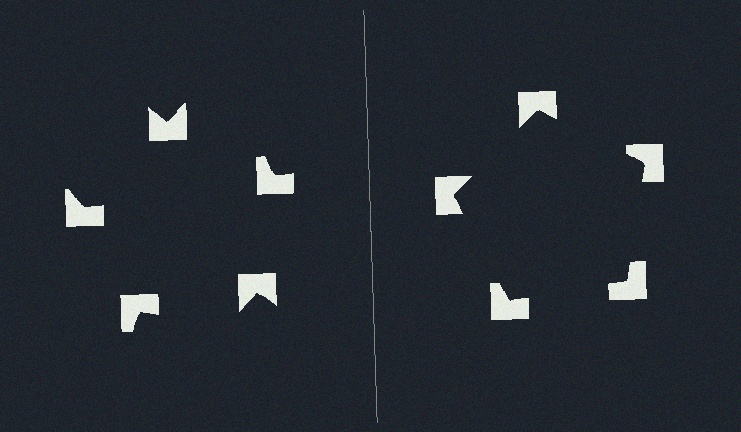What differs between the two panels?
The notched squares are positioned identically on both sides; only the wedge orientations differ. On the right they align to a pentagon; on the left they are misaligned.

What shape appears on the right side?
An illusory pentagon.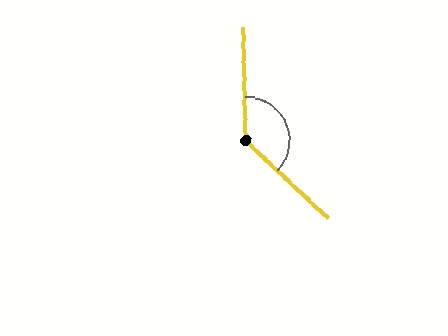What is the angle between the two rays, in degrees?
Approximately 134 degrees.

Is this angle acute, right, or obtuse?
It is obtuse.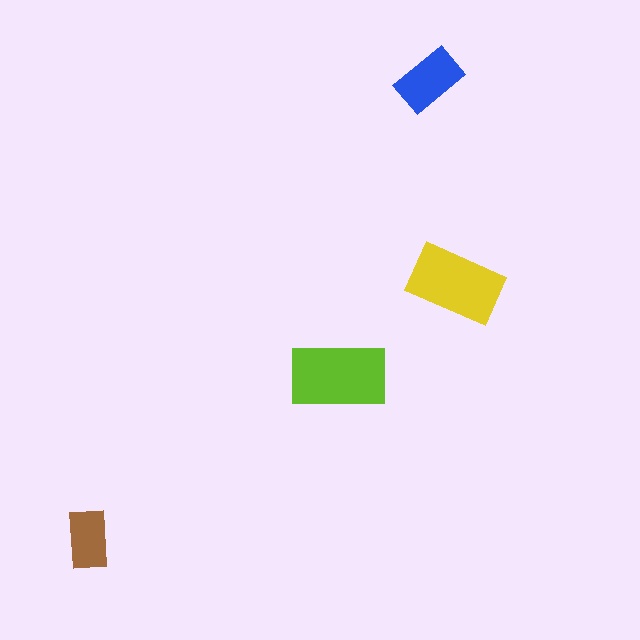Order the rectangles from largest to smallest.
the lime one, the yellow one, the blue one, the brown one.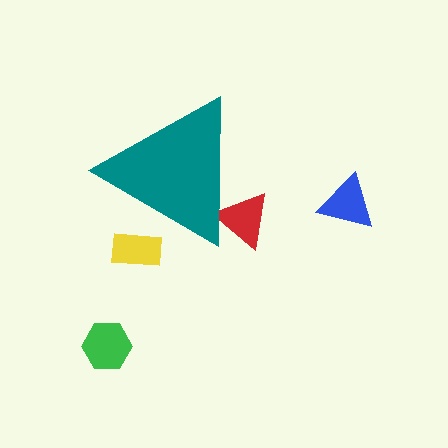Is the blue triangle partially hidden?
No, the blue triangle is fully visible.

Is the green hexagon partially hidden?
No, the green hexagon is fully visible.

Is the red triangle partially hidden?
Yes, the red triangle is partially hidden behind the teal triangle.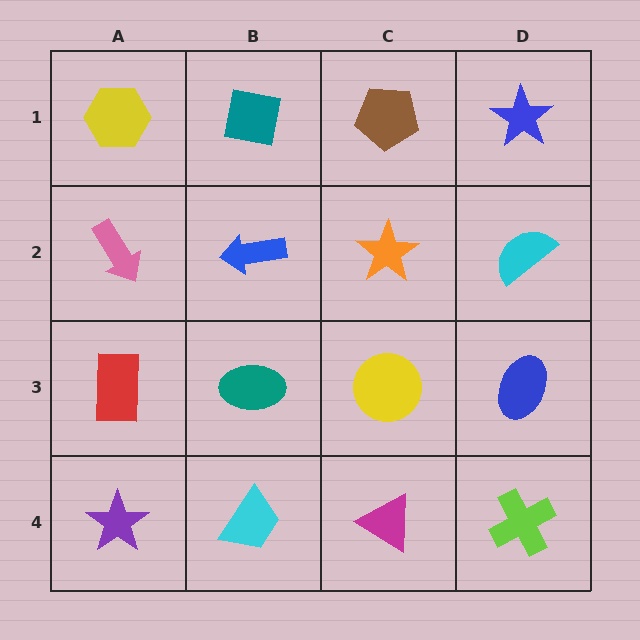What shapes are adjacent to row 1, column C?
An orange star (row 2, column C), a teal square (row 1, column B), a blue star (row 1, column D).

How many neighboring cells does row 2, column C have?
4.